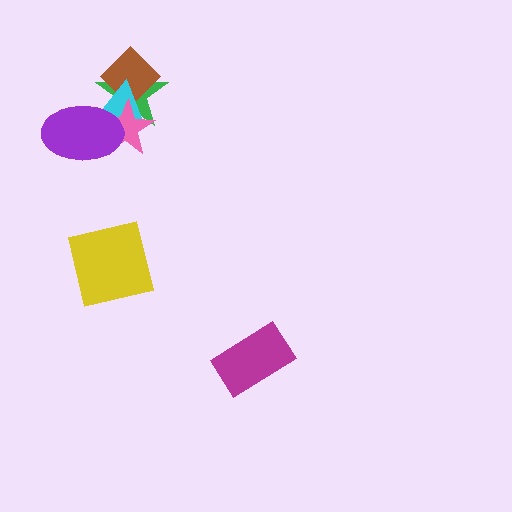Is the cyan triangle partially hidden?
Yes, it is partially covered by another shape.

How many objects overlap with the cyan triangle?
4 objects overlap with the cyan triangle.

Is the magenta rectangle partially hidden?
No, no other shape covers it.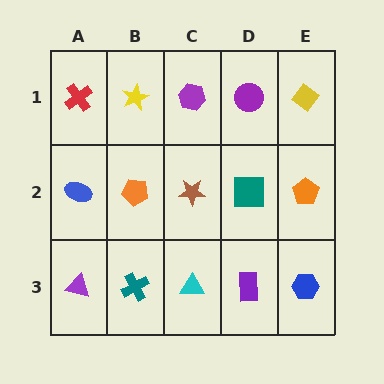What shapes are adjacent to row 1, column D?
A teal square (row 2, column D), a purple hexagon (row 1, column C), a yellow diamond (row 1, column E).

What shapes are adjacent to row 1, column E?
An orange pentagon (row 2, column E), a purple circle (row 1, column D).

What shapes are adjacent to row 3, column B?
An orange pentagon (row 2, column B), a purple triangle (row 3, column A), a cyan triangle (row 3, column C).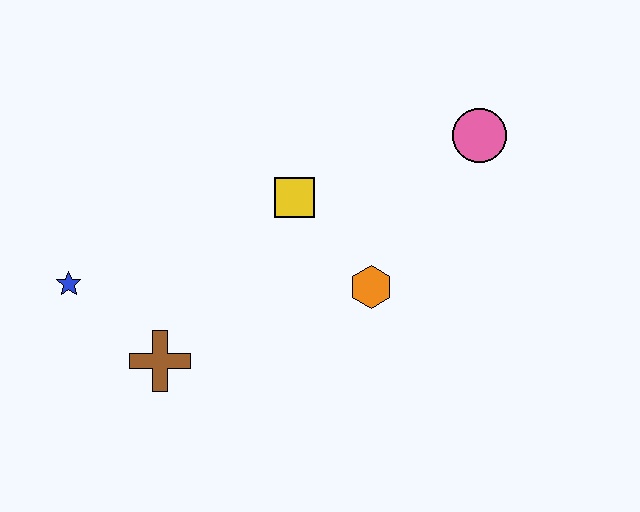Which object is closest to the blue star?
The brown cross is closest to the blue star.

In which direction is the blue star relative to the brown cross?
The blue star is to the left of the brown cross.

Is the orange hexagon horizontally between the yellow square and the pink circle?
Yes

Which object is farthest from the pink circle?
The blue star is farthest from the pink circle.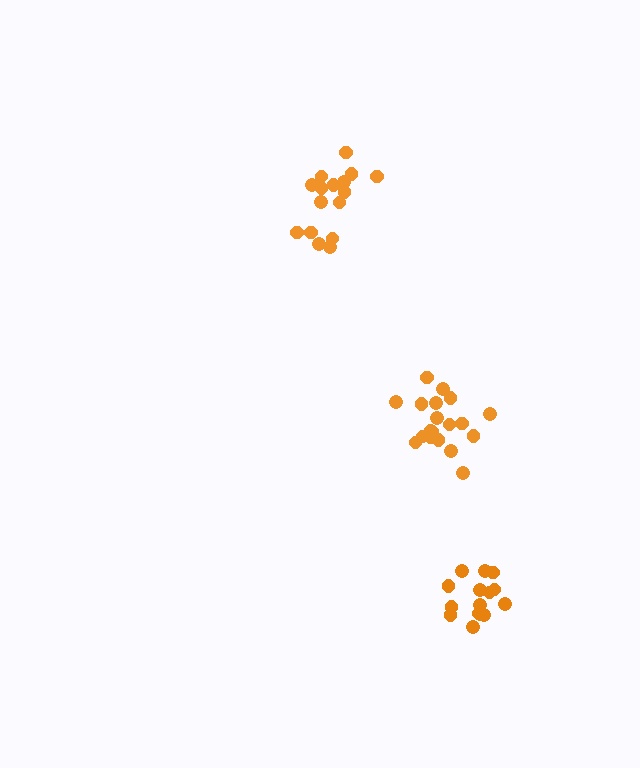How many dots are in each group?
Group 1: 15 dots, Group 2: 16 dots, Group 3: 19 dots (50 total).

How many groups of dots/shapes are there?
There are 3 groups.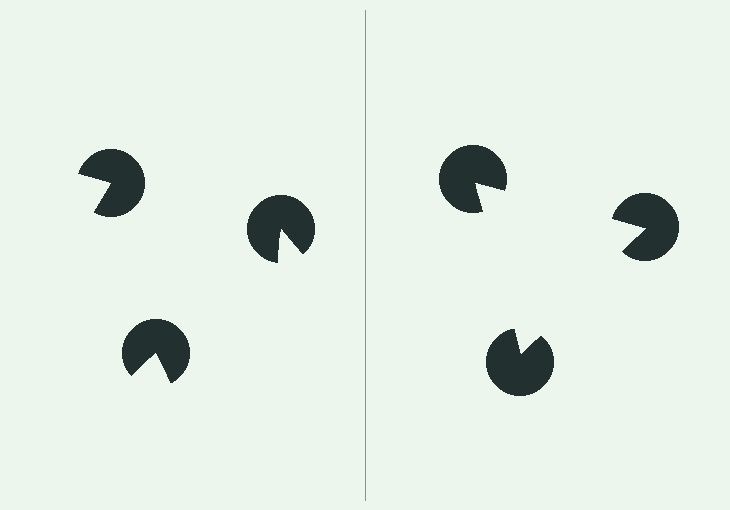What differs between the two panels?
The pac-man discs are positioned identically on both sides; only the wedge orientations differ. On the right they align to a triangle; on the left they are misaligned.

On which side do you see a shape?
An illusory triangle appears on the right side. On the left side the wedge cuts are rotated, so no coherent shape forms.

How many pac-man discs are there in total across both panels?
6 — 3 on each side.